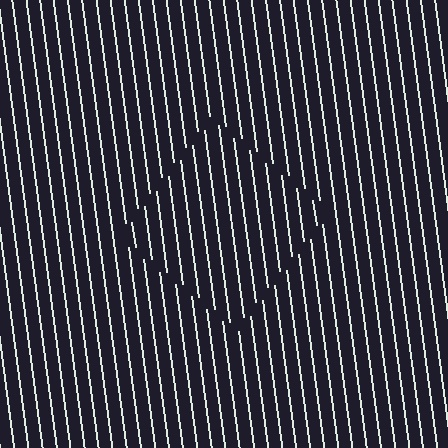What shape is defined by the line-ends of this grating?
An illusory square. The interior of the shape contains the same grating, shifted by half a period — the contour is defined by the phase discontinuity where line-ends from the inner and outer gratings abut.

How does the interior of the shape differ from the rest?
The interior of the shape contains the same grating, shifted by half a period — the contour is defined by the phase discontinuity where line-ends from the inner and outer gratings abut.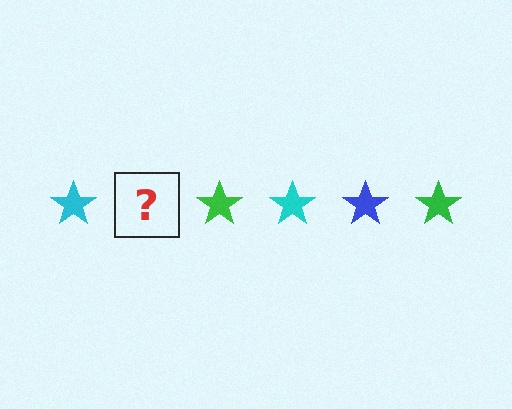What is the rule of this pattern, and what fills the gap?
The rule is that the pattern cycles through cyan, blue, green stars. The gap should be filled with a blue star.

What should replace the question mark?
The question mark should be replaced with a blue star.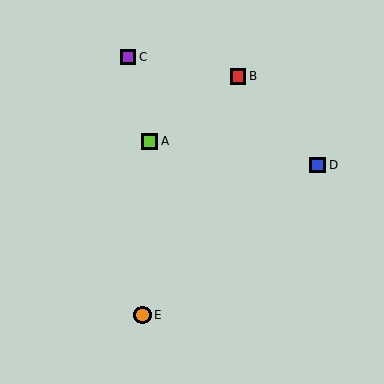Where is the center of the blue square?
The center of the blue square is at (318, 165).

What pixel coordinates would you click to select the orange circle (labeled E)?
Click at (142, 315) to select the orange circle E.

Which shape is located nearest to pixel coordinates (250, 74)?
The red square (labeled B) at (238, 76) is nearest to that location.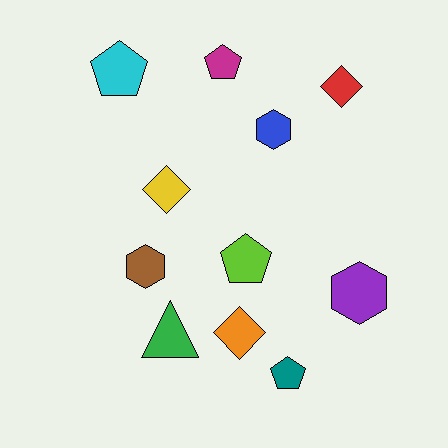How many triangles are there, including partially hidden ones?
There is 1 triangle.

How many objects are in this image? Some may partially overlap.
There are 11 objects.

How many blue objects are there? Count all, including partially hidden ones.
There is 1 blue object.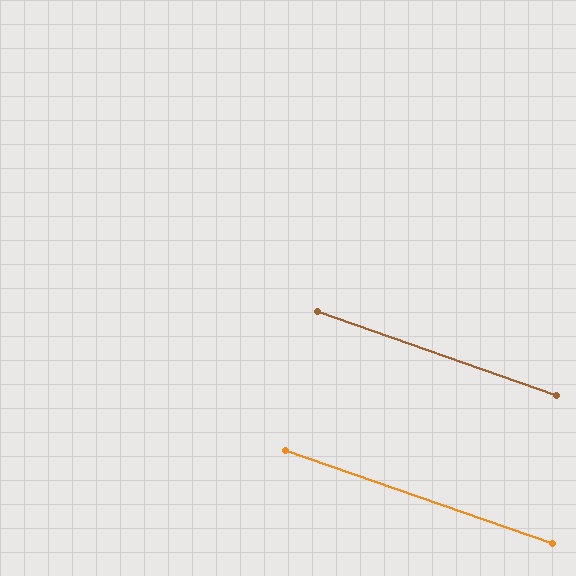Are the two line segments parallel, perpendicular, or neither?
Parallel — their directions differ by only 0.1°.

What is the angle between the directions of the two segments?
Approximately 0 degrees.